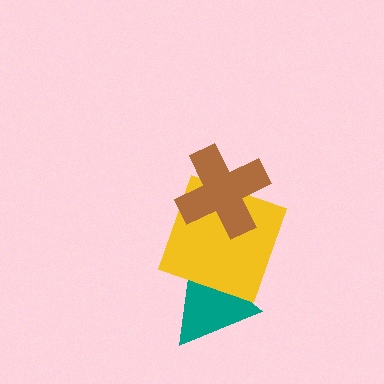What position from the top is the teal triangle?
The teal triangle is 3rd from the top.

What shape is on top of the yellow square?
The brown cross is on top of the yellow square.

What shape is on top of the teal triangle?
The yellow square is on top of the teal triangle.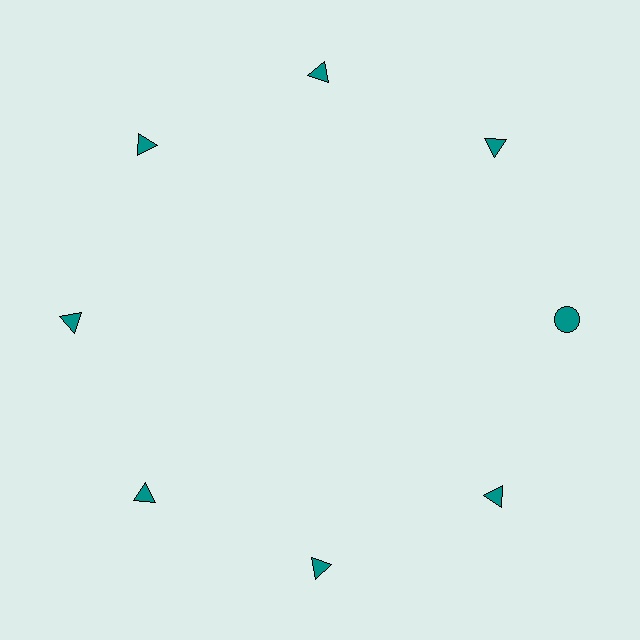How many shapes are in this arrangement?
There are 8 shapes arranged in a ring pattern.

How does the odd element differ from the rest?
It has a different shape: circle instead of triangle.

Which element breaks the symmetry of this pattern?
The teal circle at roughly the 3 o'clock position breaks the symmetry. All other shapes are teal triangles.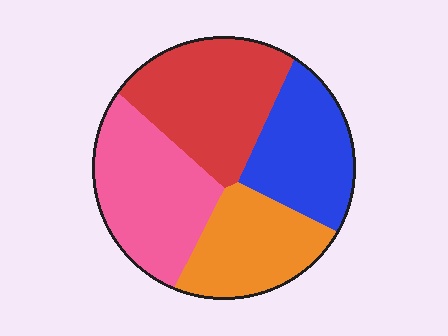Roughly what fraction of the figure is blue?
Blue takes up about one fifth (1/5) of the figure.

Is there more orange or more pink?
Pink.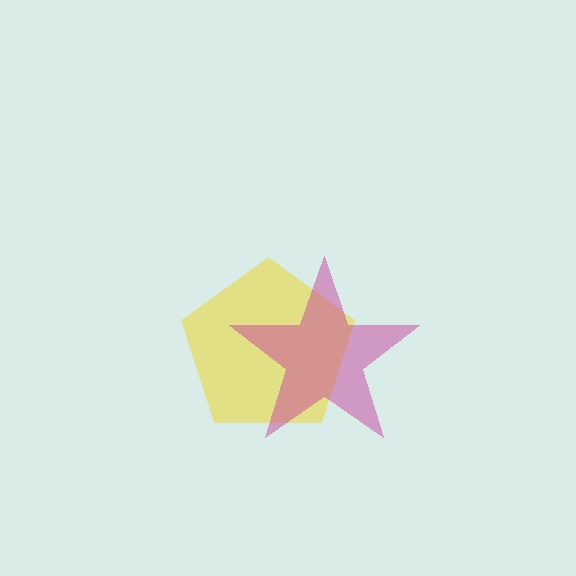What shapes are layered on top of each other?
The layered shapes are: a yellow pentagon, a magenta star.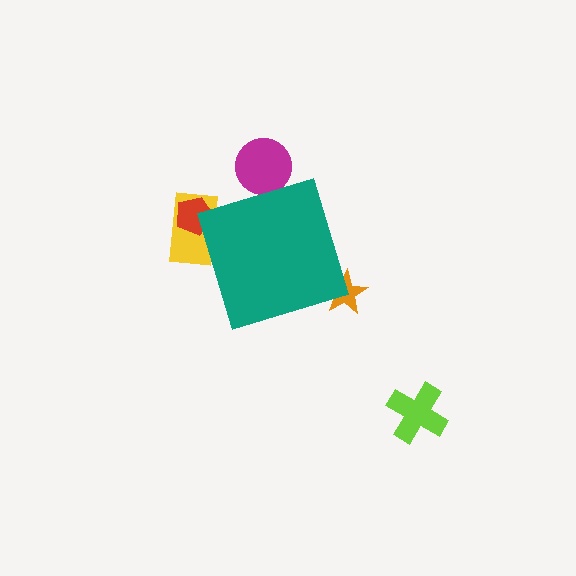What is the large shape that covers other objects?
A teal diamond.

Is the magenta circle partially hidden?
Yes, the magenta circle is partially hidden behind the teal diamond.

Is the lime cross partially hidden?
No, the lime cross is fully visible.